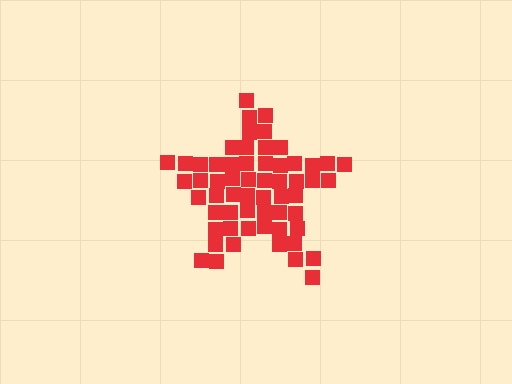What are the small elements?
The small elements are squares.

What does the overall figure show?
The overall figure shows a star.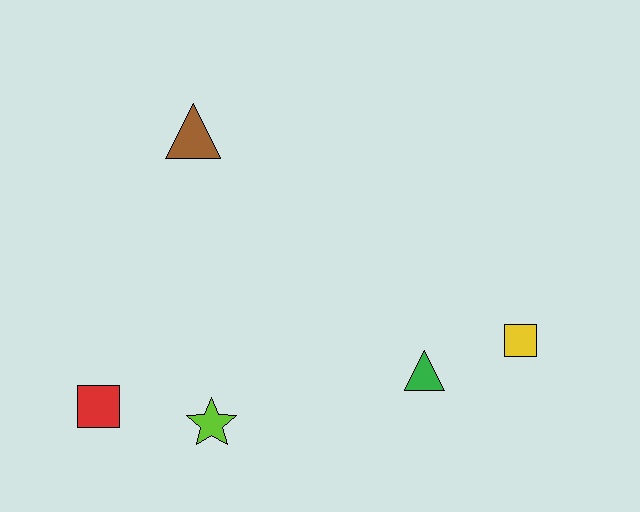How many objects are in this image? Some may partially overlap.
There are 5 objects.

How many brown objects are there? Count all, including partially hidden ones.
There is 1 brown object.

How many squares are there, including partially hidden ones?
There are 2 squares.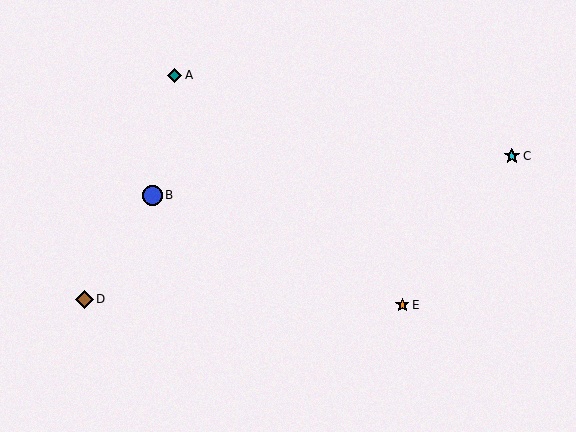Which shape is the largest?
The blue circle (labeled B) is the largest.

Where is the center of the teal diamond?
The center of the teal diamond is at (175, 75).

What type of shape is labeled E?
Shape E is an orange star.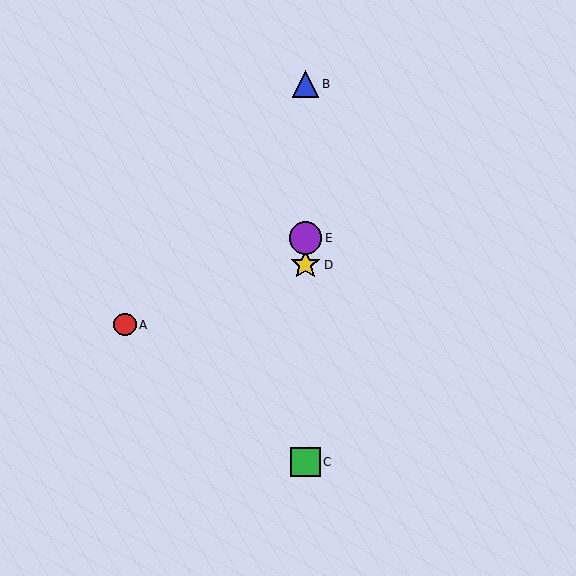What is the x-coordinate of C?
Object C is at x≈305.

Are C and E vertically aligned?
Yes, both are at x≈305.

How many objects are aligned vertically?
4 objects (B, C, D, E) are aligned vertically.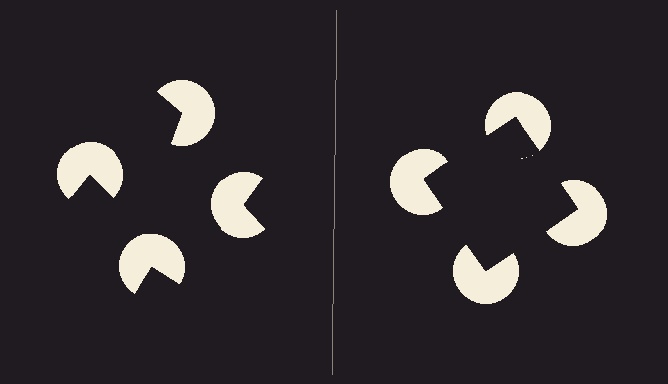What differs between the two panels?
The pac-man discs are positioned identically on both sides; only the wedge orientations differ. On the right they align to a square; on the left they are misaligned.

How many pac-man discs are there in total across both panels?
8 — 4 on each side.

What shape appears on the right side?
An illusory square.